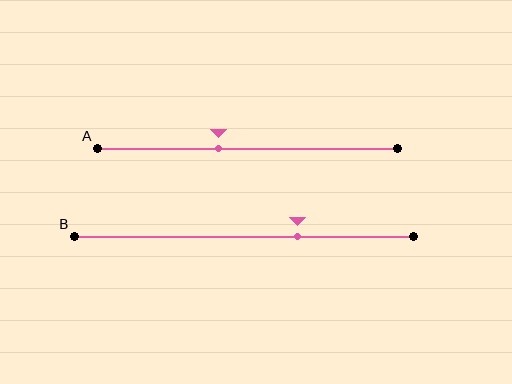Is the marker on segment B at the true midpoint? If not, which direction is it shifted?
No, the marker on segment B is shifted to the right by about 16% of the segment length.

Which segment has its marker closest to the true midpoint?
Segment A has its marker closest to the true midpoint.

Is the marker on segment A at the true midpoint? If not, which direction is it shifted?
No, the marker on segment A is shifted to the left by about 10% of the segment length.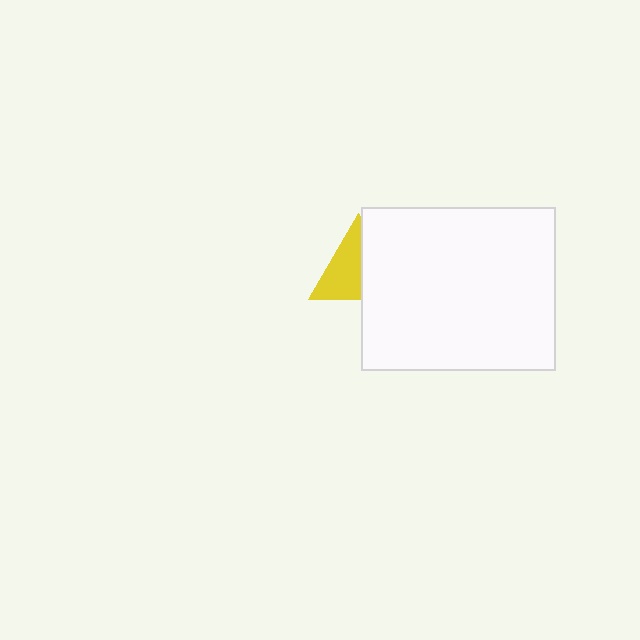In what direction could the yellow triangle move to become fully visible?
The yellow triangle could move left. That would shift it out from behind the white rectangle entirely.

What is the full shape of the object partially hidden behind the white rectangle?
The partially hidden object is a yellow triangle.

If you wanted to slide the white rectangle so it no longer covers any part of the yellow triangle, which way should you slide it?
Slide it right — that is the most direct way to separate the two shapes.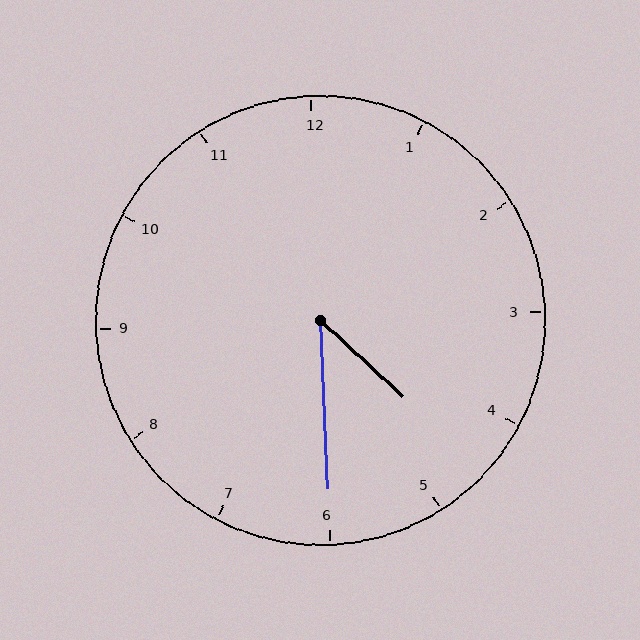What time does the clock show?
4:30.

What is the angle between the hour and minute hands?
Approximately 45 degrees.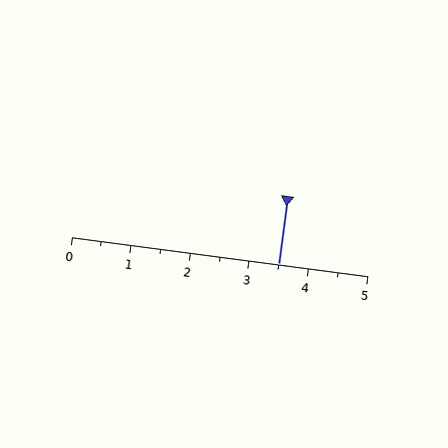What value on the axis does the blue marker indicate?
The marker indicates approximately 3.5.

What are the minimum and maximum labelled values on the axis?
The axis runs from 0 to 5.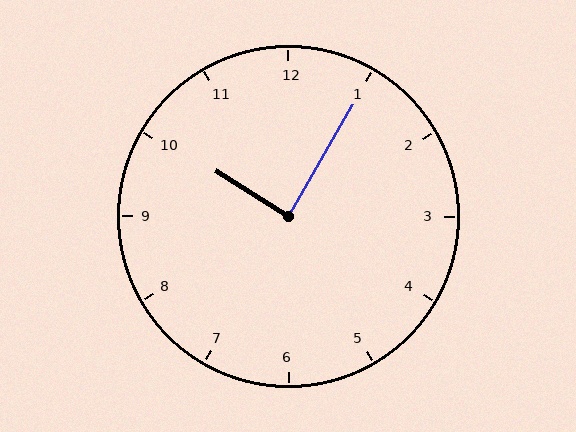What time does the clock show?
10:05.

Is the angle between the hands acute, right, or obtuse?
It is right.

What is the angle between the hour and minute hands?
Approximately 88 degrees.